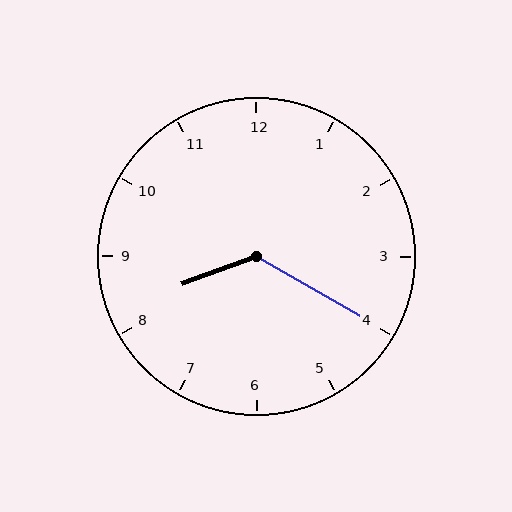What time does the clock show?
8:20.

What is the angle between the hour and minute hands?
Approximately 130 degrees.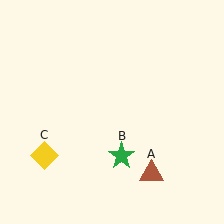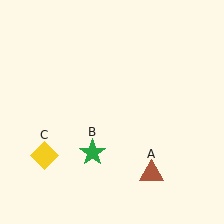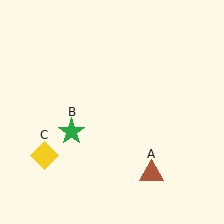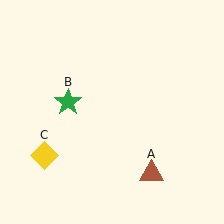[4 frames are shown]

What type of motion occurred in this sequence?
The green star (object B) rotated clockwise around the center of the scene.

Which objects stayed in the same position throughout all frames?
Brown triangle (object A) and yellow diamond (object C) remained stationary.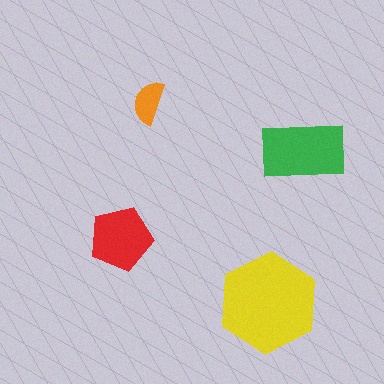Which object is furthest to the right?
The green rectangle is rightmost.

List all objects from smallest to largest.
The orange semicircle, the red pentagon, the green rectangle, the yellow hexagon.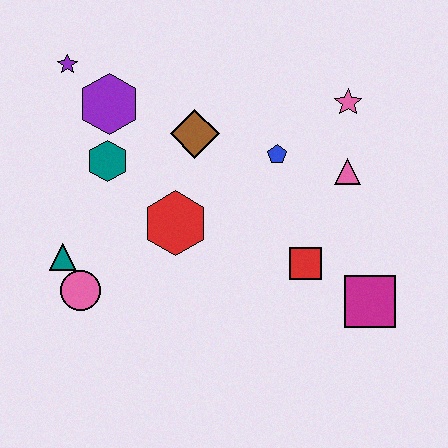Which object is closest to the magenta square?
The red square is closest to the magenta square.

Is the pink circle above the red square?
No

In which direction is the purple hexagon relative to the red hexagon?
The purple hexagon is above the red hexagon.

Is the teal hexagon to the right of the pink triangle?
No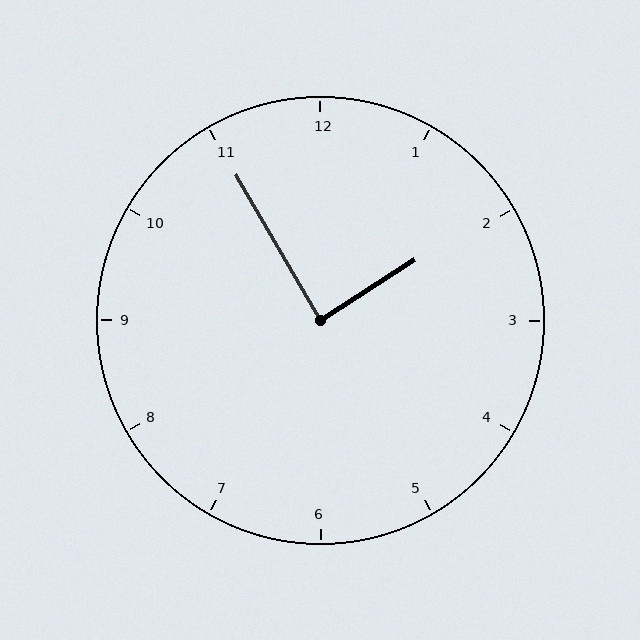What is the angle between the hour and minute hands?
Approximately 88 degrees.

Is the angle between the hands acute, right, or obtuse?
It is right.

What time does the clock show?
1:55.